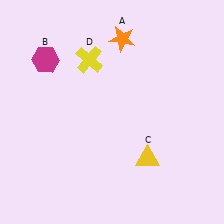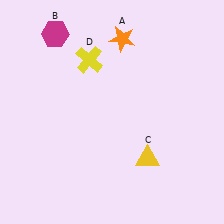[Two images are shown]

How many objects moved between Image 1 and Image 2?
1 object moved between the two images.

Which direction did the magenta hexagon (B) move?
The magenta hexagon (B) moved up.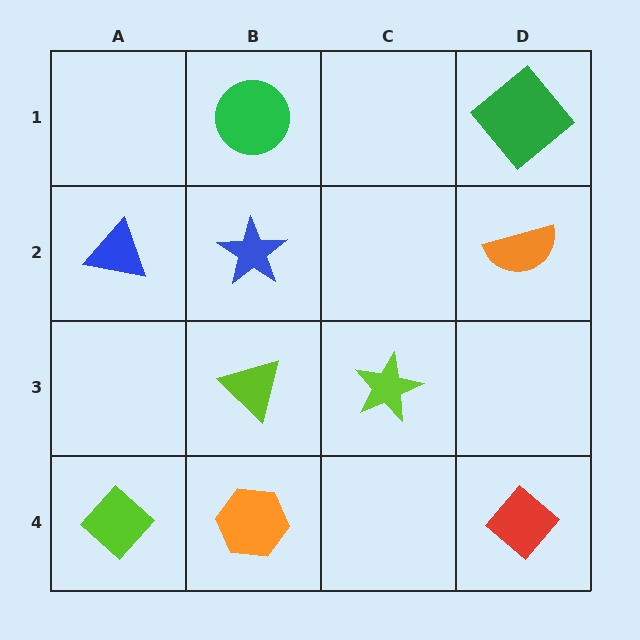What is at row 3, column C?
A lime star.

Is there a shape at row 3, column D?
No, that cell is empty.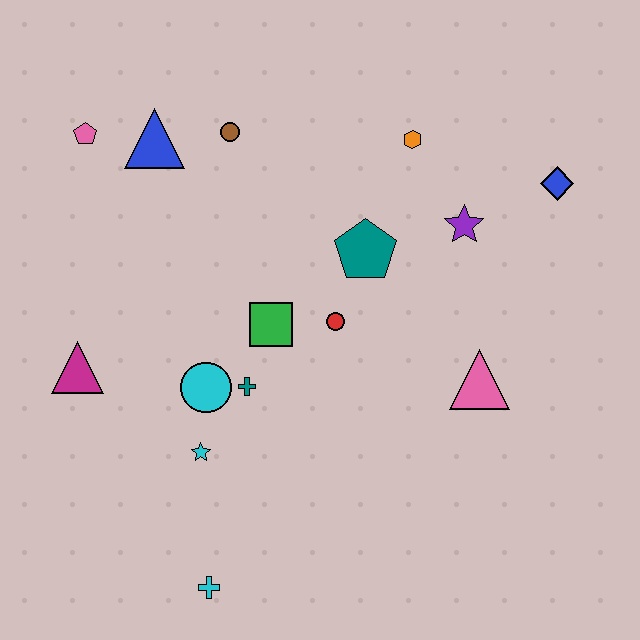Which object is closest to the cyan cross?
The cyan star is closest to the cyan cross.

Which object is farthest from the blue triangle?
The cyan cross is farthest from the blue triangle.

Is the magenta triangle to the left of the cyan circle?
Yes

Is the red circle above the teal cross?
Yes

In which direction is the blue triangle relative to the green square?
The blue triangle is above the green square.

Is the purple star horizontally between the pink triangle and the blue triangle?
Yes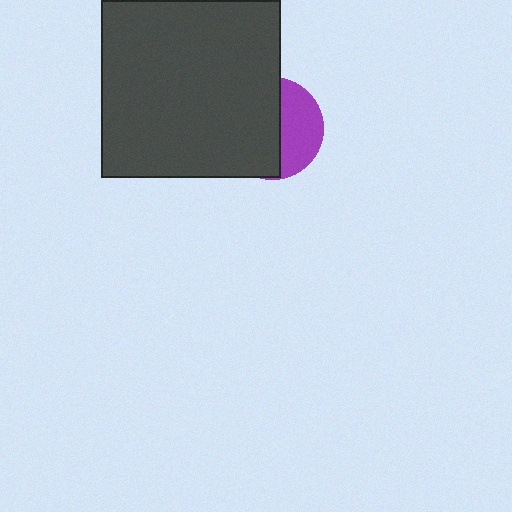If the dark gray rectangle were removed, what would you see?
You would see the complete purple circle.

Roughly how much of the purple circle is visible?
A small part of it is visible (roughly 40%).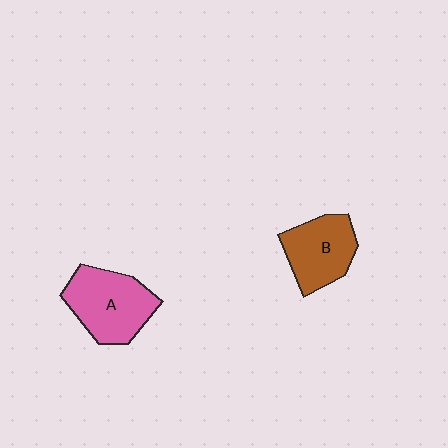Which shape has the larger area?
Shape A (pink).